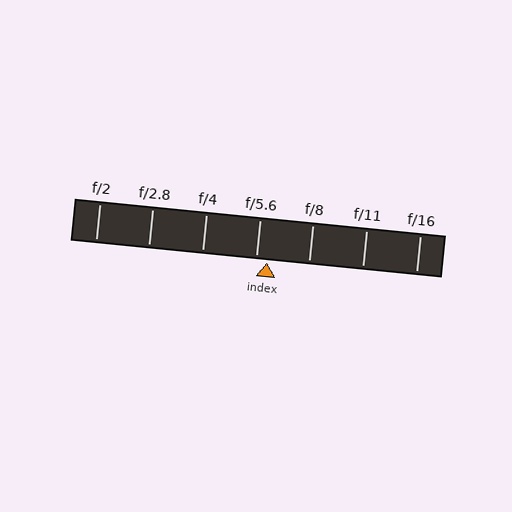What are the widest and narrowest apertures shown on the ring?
The widest aperture shown is f/2 and the narrowest is f/16.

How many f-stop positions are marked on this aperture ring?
There are 7 f-stop positions marked.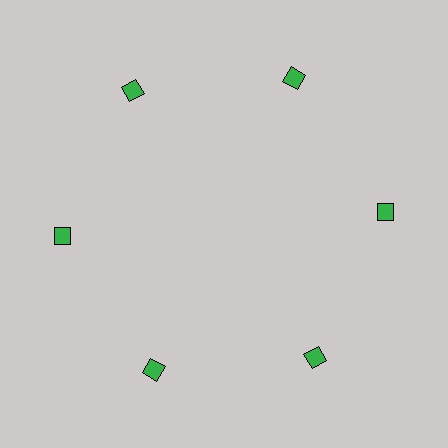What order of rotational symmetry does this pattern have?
This pattern has 6-fold rotational symmetry.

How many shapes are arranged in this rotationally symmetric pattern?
There are 6 shapes, arranged in 6 groups of 1.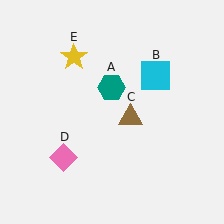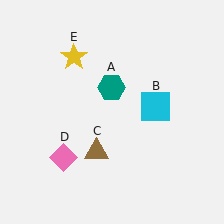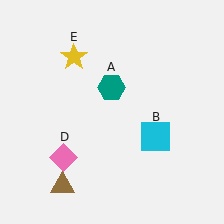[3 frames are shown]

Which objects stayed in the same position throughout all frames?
Teal hexagon (object A) and pink diamond (object D) and yellow star (object E) remained stationary.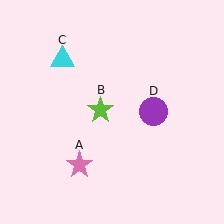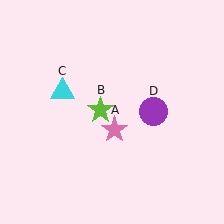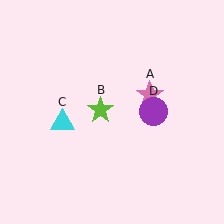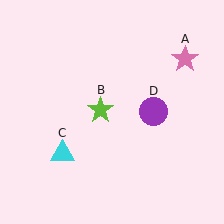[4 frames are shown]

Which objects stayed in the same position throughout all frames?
Lime star (object B) and purple circle (object D) remained stationary.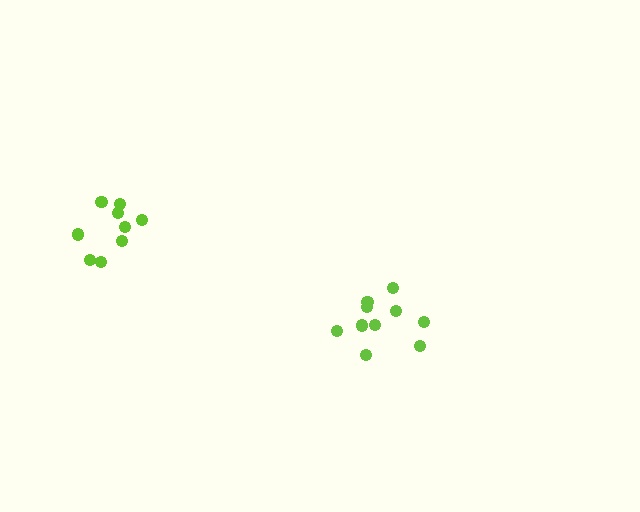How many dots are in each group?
Group 1: 10 dots, Group 2: 10 dots (20 total).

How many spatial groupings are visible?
There are 2 spatial groupings.